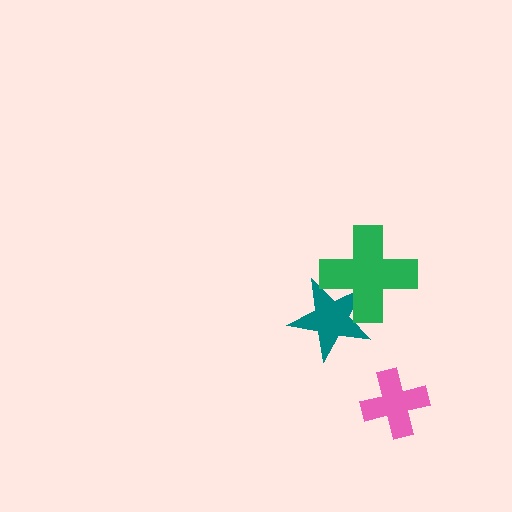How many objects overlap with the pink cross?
0 objects overlap with the pink cross.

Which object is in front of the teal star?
The green cross is in front of the teal star.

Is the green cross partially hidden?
No, no other shape covers it.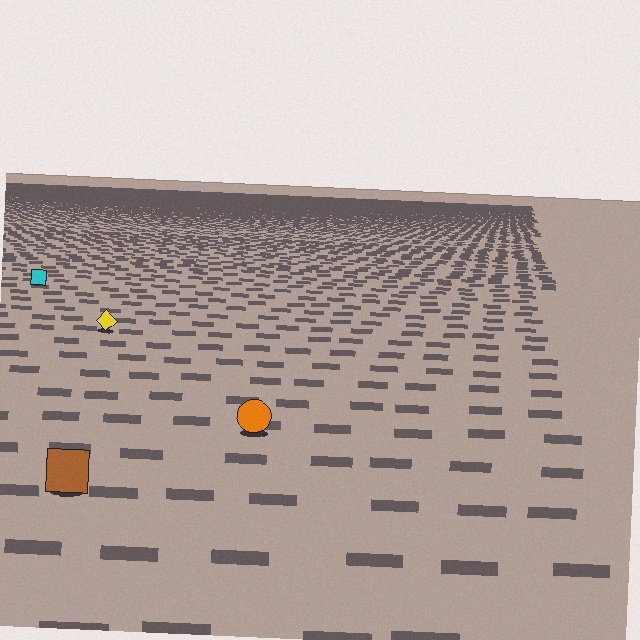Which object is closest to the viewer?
The brown square is closest. The texture marks near it are larger and more spread out.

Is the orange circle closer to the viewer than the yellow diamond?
Yes. The orange circle is closer — you can tell from the texture gradient: the ground texture is coarser near it.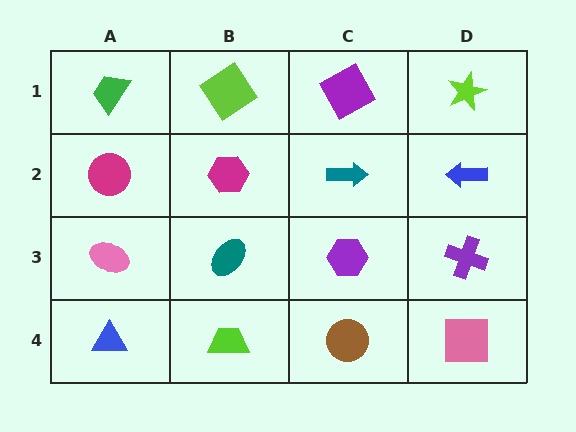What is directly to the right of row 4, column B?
A brown circle.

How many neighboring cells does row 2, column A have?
3.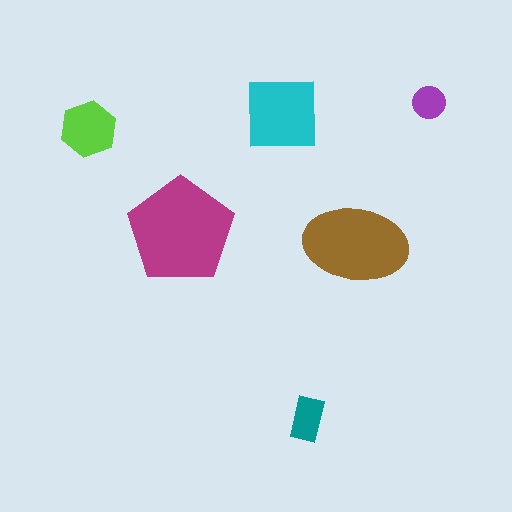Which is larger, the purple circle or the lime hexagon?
The lime hexagon.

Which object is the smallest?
The purple circle.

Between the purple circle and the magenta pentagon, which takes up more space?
The magenta pentagon.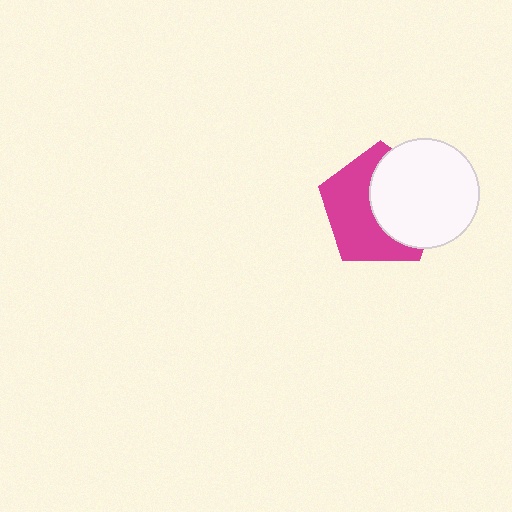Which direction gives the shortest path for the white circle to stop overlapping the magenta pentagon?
Moving right gives the shortest separation.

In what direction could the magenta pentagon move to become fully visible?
The magenta pentagon could move left. That would shift it out from behind the white circle entirely.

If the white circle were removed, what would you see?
You would see the complete magenta pentagon.